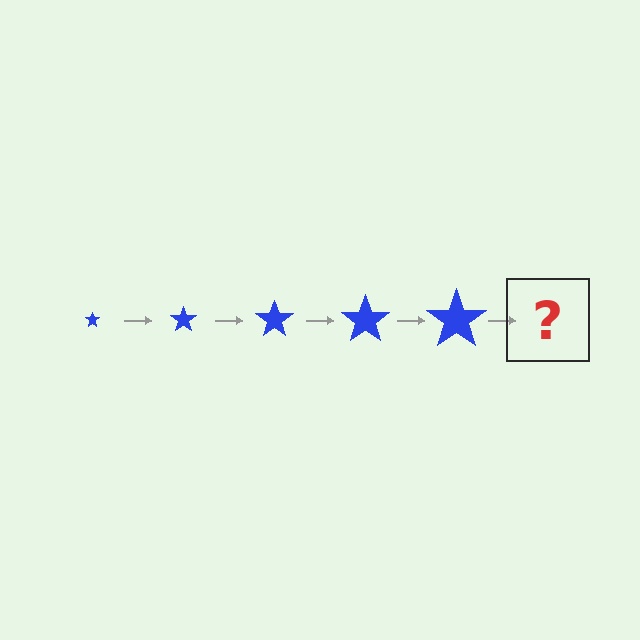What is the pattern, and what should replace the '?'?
The pattern is that the star gets progressively larger each step. The '?' should be a blue star, larger than the previous one.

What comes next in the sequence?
The next element should be a blue star, larger than the previous one.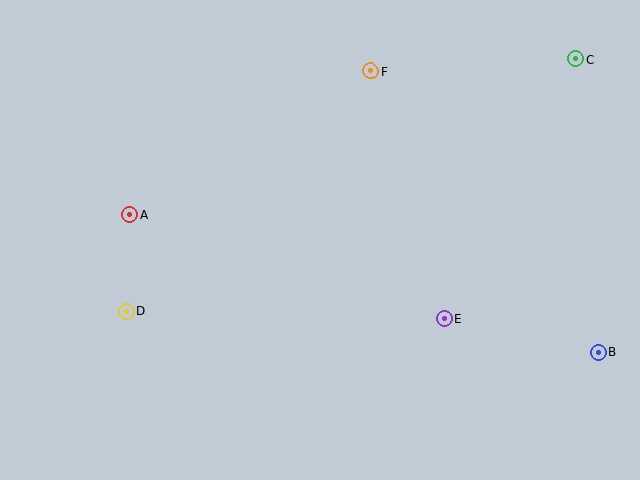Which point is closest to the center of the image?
Point E at (445, 319) is closest to the center.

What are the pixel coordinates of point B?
Point B is at (598, 352).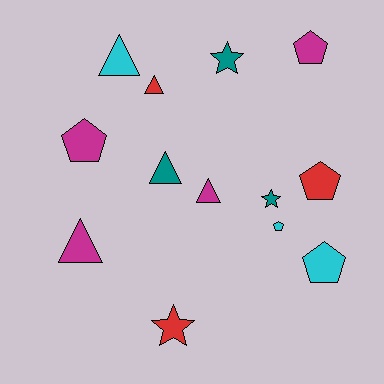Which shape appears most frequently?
Pentagon, with 5 objects.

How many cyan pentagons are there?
There are 2 cyan pentagons.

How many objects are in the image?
There are 13 objects.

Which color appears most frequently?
Magenta, with 4 objects.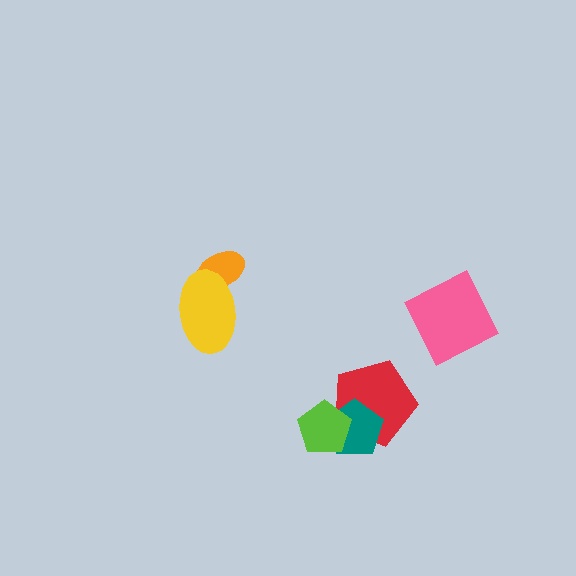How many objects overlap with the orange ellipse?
1 object overlaps with the orange ellipse.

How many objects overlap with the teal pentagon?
2 objects overlap with the teal pentagon.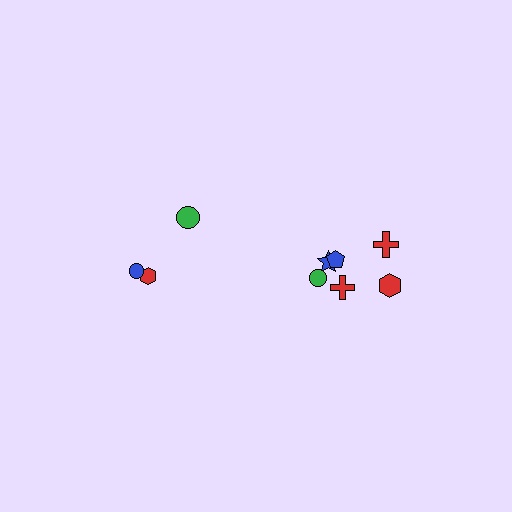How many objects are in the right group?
There are 6 objects.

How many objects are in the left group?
There are 3 objects.